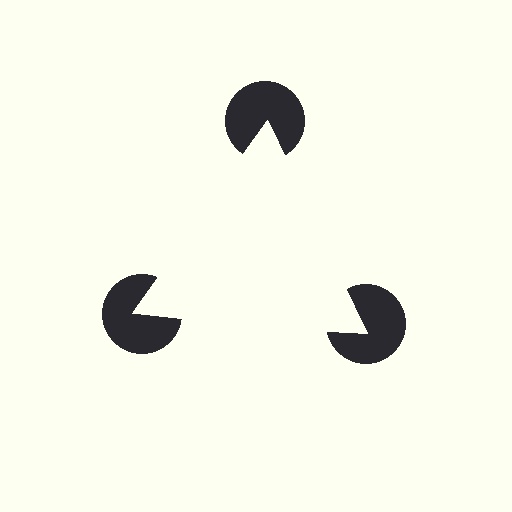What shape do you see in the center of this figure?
An illusory triangle — its edges are inferred from the aligned wedge cuts in the pac-man discs, not physically drawn.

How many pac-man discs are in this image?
There are 3 — one at each vertex of the illusory triangle.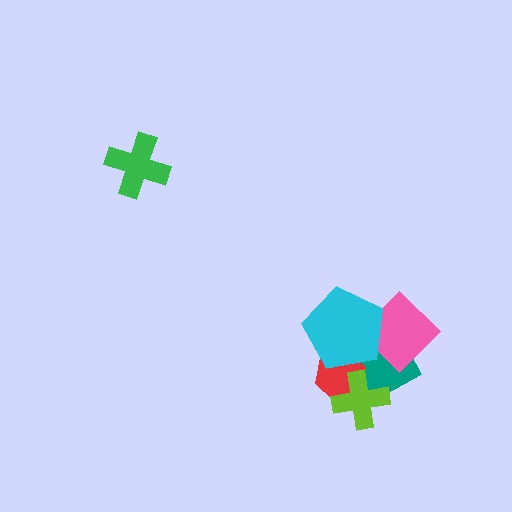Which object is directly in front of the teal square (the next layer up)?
The red hexagon is directly in front of the teal square.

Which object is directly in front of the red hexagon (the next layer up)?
The lime cross is directly in front of the red hexagon.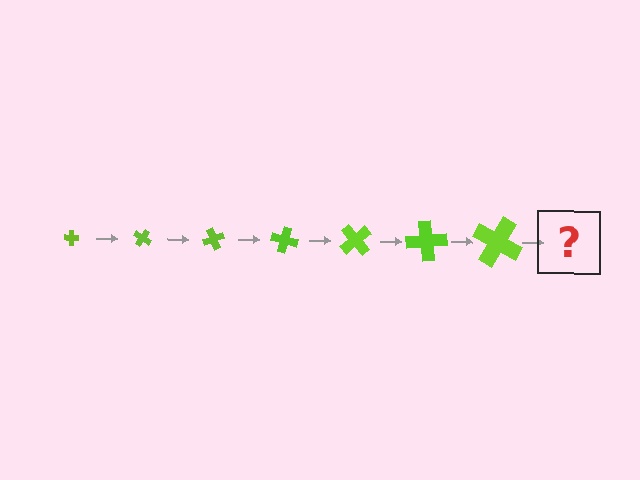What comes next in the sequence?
The next element should be a cross, larger than the previous one and rotated 245 degrees from the start.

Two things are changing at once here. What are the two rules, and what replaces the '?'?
The two rules are that the cross grows larger each step and it rotates 35 degrees each step. The '?' should be a cross, larger than the previous one and rotated 245 degrees from the start.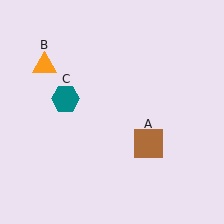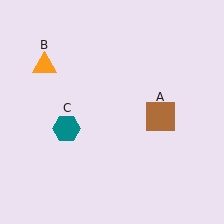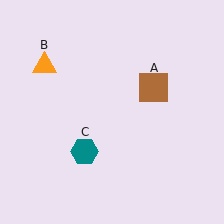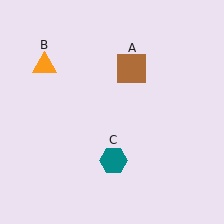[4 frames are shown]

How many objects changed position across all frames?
2 objects changed position: brown square (object A), teal hexagon (object C).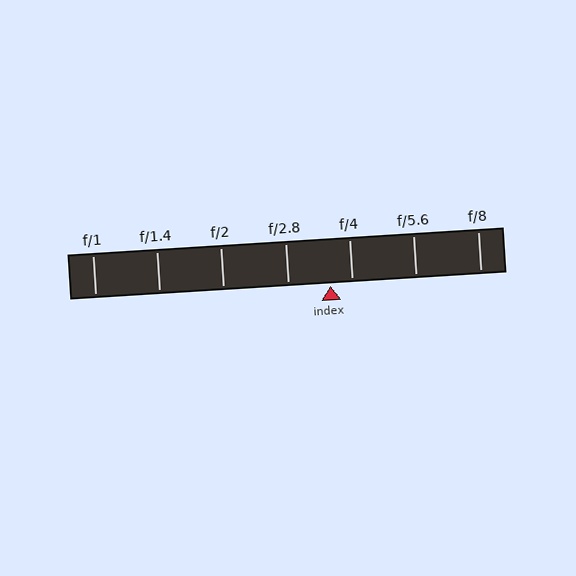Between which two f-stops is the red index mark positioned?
The index mark is between f/2.8 and f/4.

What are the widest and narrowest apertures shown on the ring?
The widest aperture shown is f/1 and the narrowest is f/8.